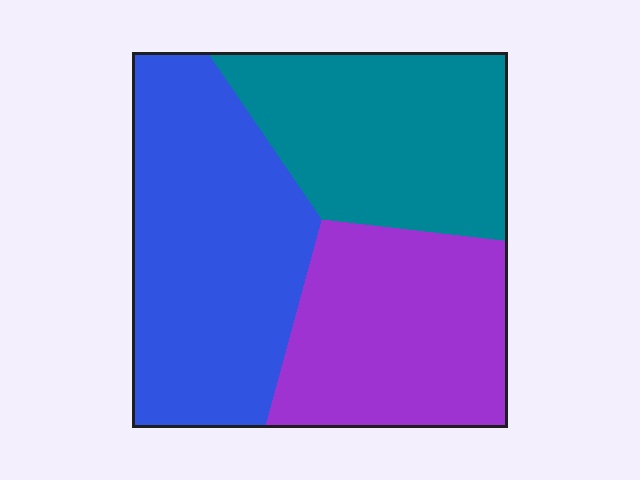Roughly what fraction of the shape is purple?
Purple takes up about one third (1/3) of the shape.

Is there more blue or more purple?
Blue.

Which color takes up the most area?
Blue, at roughly 40%.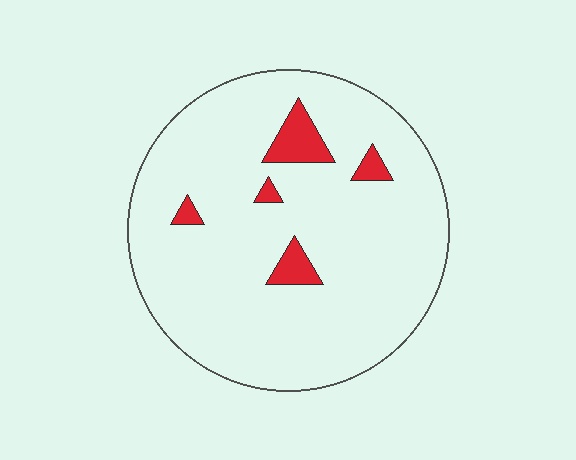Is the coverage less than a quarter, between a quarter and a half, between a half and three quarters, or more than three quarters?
Less than a quarter.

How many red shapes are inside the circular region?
5.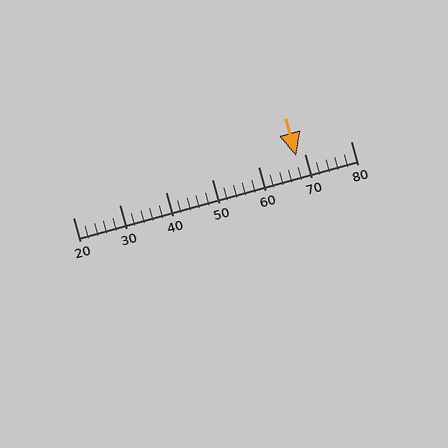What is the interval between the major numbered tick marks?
The major tick marks are spaced 10 units apart.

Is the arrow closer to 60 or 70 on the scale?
The arrow is closer to 70.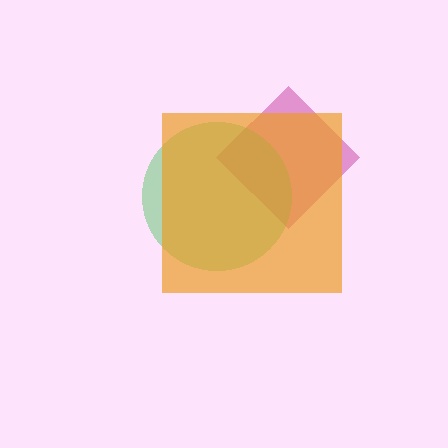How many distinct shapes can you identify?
There are 3 distinct shapes: a magenta diamond, a green circle, an orange square.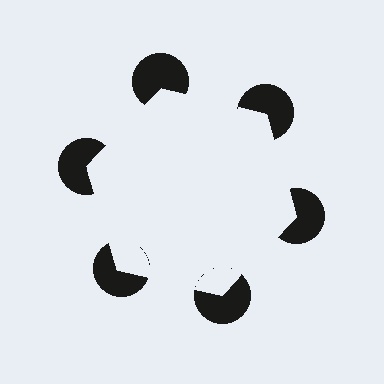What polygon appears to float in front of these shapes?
An illusory hexagon — its edges are inferred from the aligned wedge cuts in the pac-man discs, not physically drawn.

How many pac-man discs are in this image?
There are 6 — one at each vertex of the illusory hexagon.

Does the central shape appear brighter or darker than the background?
It typically appears slightly brighter than the background, even though no actual brightness change is drawn.